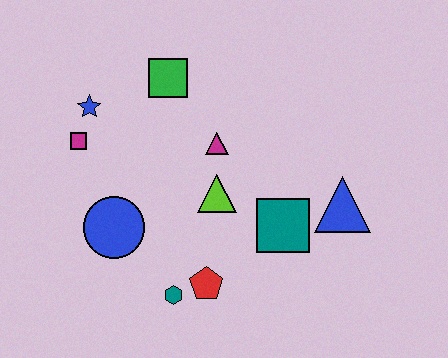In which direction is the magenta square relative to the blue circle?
The magenta square is above the blue circle.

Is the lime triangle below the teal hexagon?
No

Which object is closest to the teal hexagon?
The red pentagon is closest to the teal hexagon.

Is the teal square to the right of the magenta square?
Yes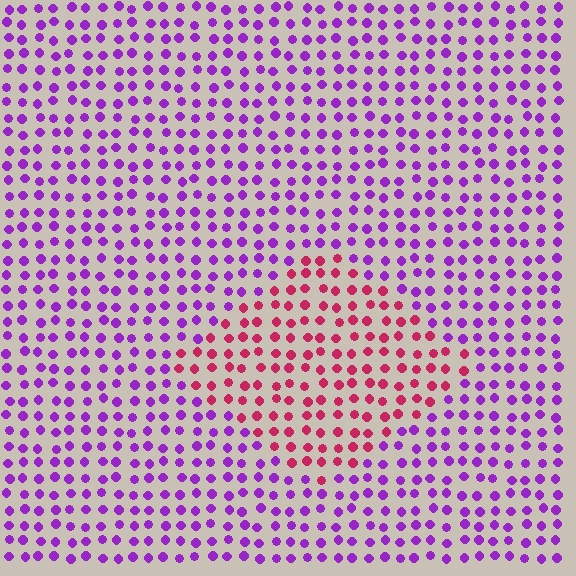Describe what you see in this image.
The image is filled with small purple elements in a uniform arrangement. A diamond-shaped region is visible where the elements are tinted to a slightly different hue, forming a subtle color boundary.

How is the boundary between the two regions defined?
The boundary is defined purely by a slight shift in hue (about 56 degrees). Spacing, size, and orientation are identical on both sides.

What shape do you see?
I see a diamond.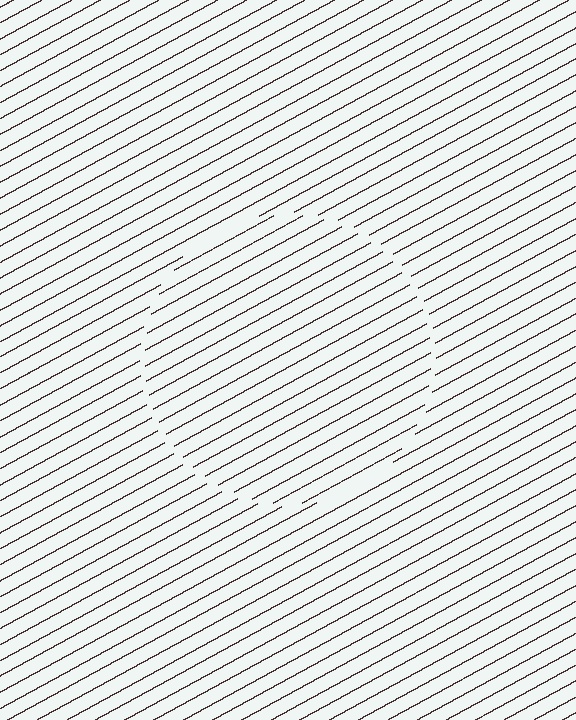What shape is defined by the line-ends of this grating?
An illusory circle. The interior of the shape contains the same grating, shifted by half a period — the contour is defined by the phase discontinuity where line-ends from the inner and outer gratings abut.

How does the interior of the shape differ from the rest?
The interior of the shape contains the same grating, shifted by half a period — the contour is defined by the phase discontinuity where line-ends from the inner and outer gratings abut.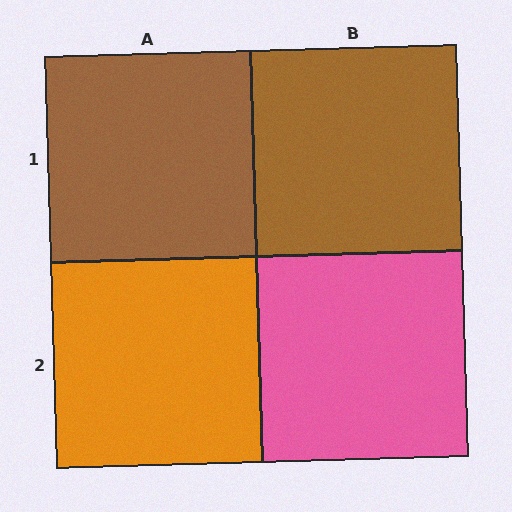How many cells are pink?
1 cell is pink.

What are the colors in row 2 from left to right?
Orange, pink.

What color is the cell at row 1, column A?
Brown.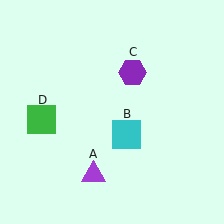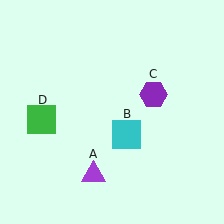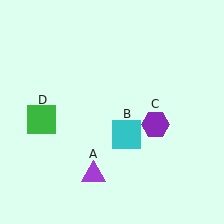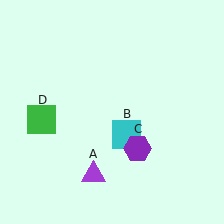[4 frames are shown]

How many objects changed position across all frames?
1 object changed position: purple hexagon (object C).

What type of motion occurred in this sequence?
The purple hexagon (object C) rotated clockwise around the center of the scene.